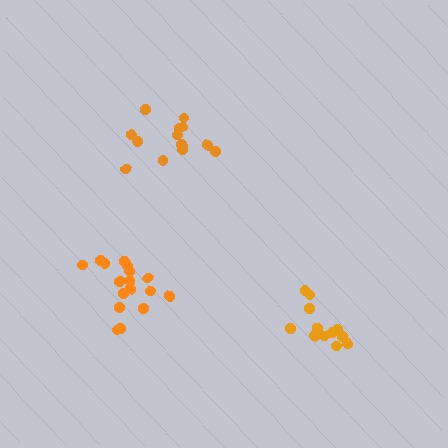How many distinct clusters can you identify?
There are 3 distinct clusters.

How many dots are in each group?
Group 1: 12 dots, Group 2: 14 dots, Group 3: 17 dots (43 total).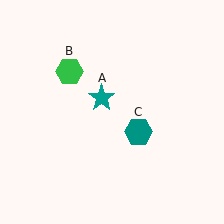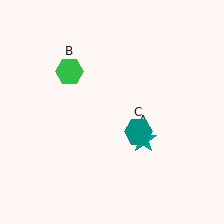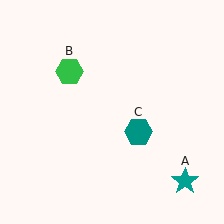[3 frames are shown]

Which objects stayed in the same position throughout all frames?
Green hexagon (object B) and teal hexagon (object C) remained stationary.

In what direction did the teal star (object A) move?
The teal star (object A) moved down and to the right.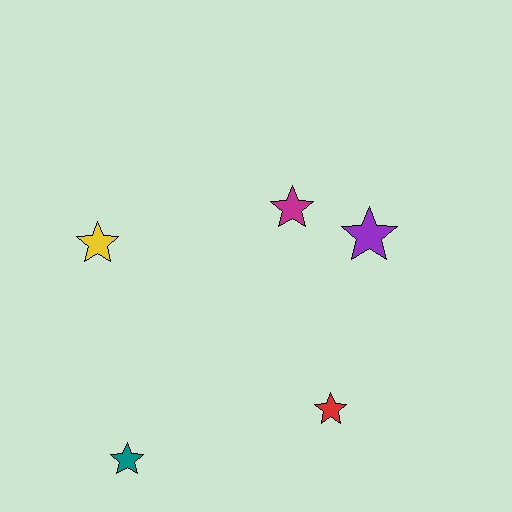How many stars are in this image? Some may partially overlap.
There are 5 stars.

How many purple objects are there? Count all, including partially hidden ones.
There is 1 purple object.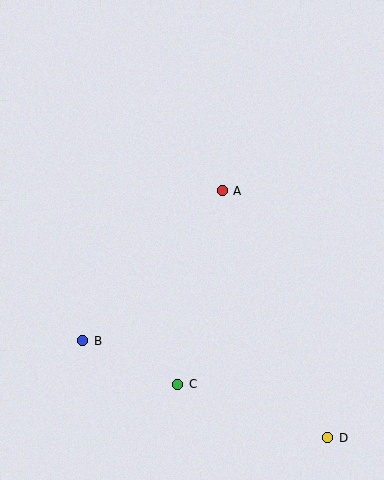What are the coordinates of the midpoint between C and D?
The midpoint between C and D is at (253, 411).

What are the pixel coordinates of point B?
Point B is at (83, 341).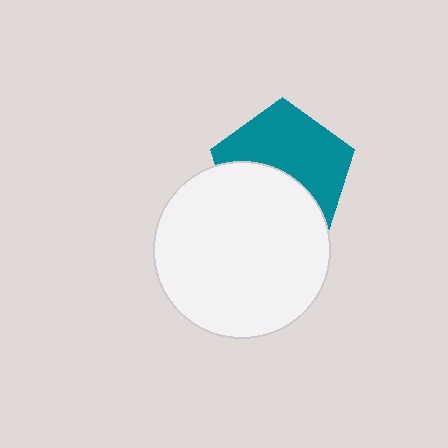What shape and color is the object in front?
The object in front is a white circle.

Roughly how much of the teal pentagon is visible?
About half of it is visible (roughly 56%).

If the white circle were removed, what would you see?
You would see the complete teal pentagon.